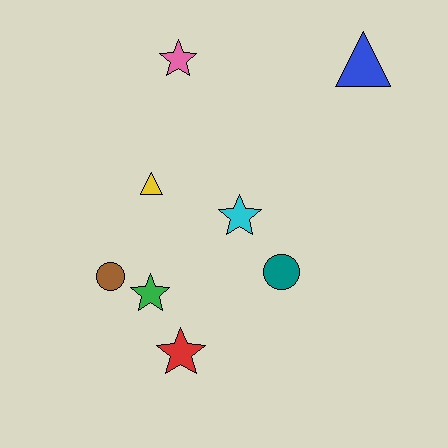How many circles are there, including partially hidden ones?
There are 2 circles.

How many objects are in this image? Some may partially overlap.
There are 8 objects.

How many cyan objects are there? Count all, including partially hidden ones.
There is 1 cyan object.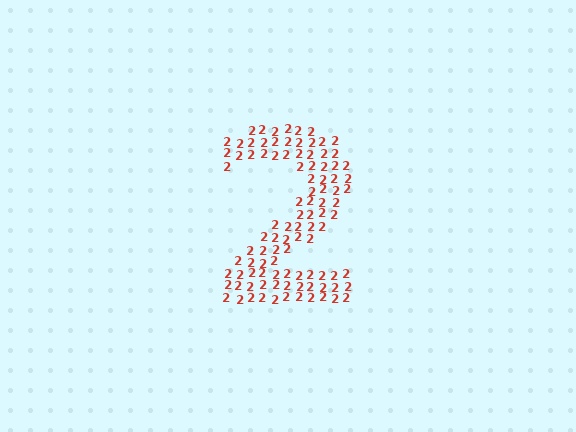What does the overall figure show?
The overall figure shows the digit 2.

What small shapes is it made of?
It is made of small digit 2's.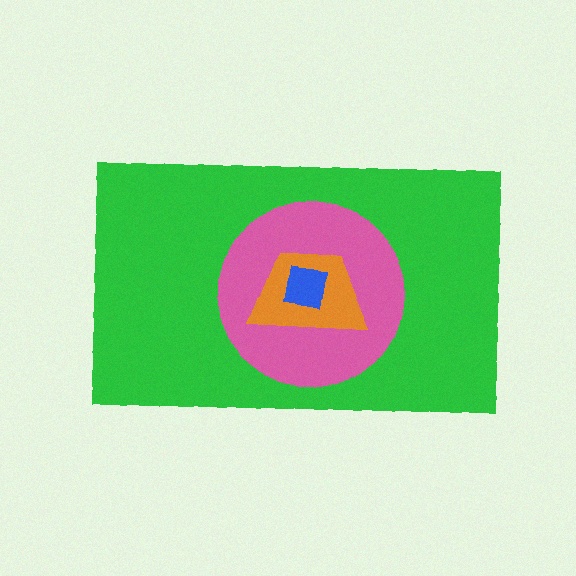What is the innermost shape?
The blue square.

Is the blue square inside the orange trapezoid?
Yes.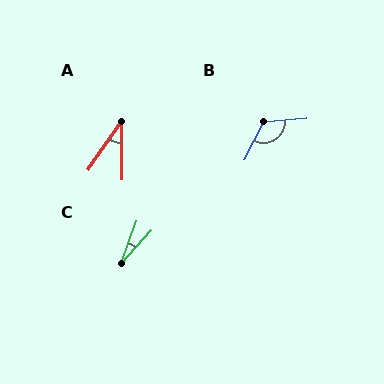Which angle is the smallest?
C, at approximately 22 degrees.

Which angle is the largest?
B, at approximately 121 degrees.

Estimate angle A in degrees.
Approximately 35 degrees.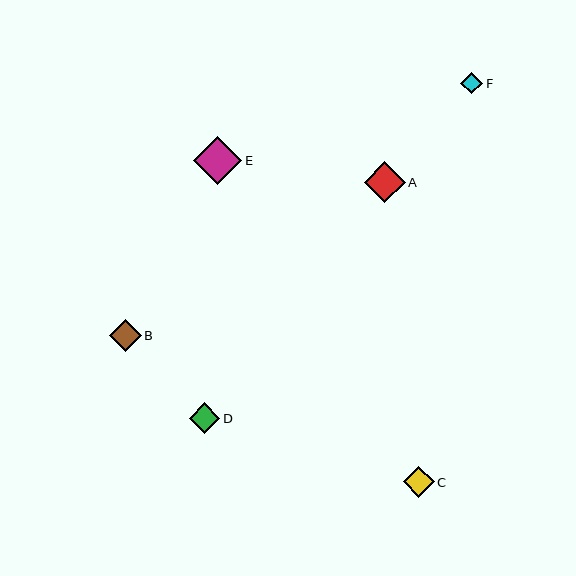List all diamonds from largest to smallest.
From largest to smallest: E, A, B, C, D, F.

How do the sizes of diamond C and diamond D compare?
Diamond C and diamond D are approximately the same size.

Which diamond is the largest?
Diamond E is the largest with a size of approximately 48 pixels.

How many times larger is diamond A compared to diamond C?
Diamond A is approximately 1.3 times the size of diamond C.